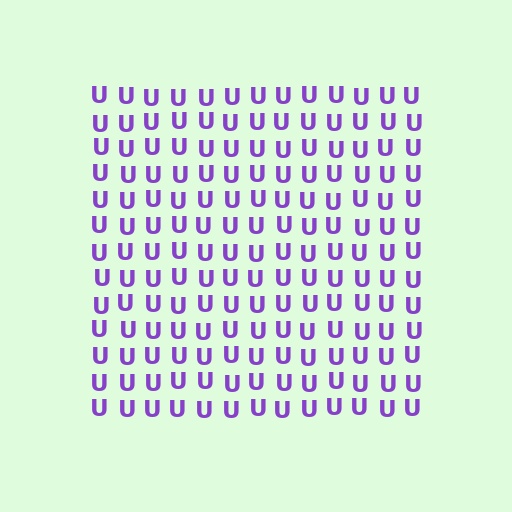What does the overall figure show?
The overall figure shows a square.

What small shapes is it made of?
It is made of small letter U's.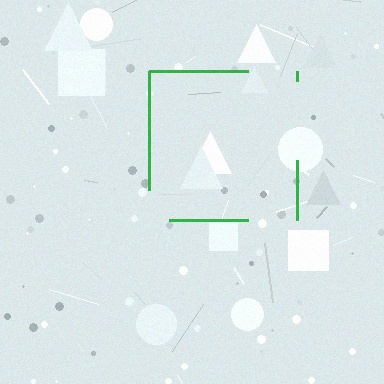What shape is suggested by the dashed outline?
The dashed outline suggests a square.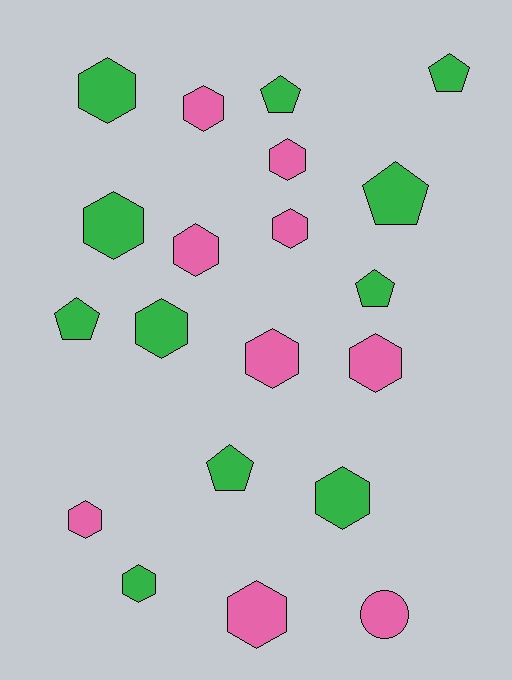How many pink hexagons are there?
There are 8 pink hexagons.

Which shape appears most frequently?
Hexagon, with 13 objects.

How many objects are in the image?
There are 20 objects.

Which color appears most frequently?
Green, with 11 objects.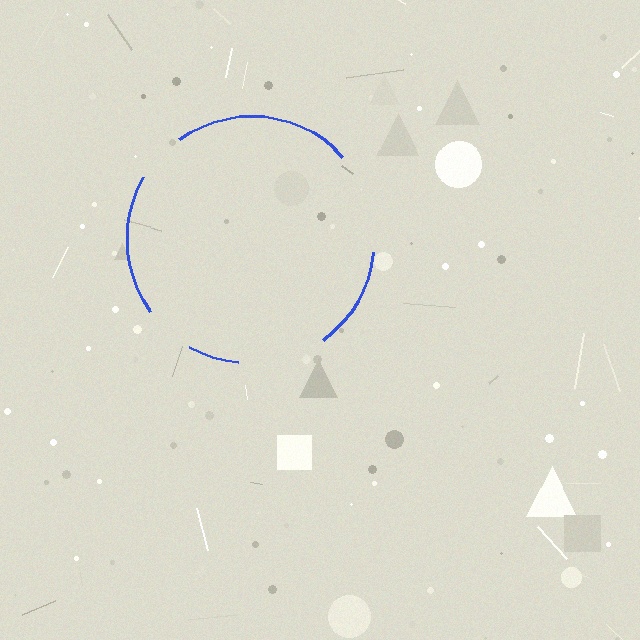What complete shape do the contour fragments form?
The contour fragments form a circle.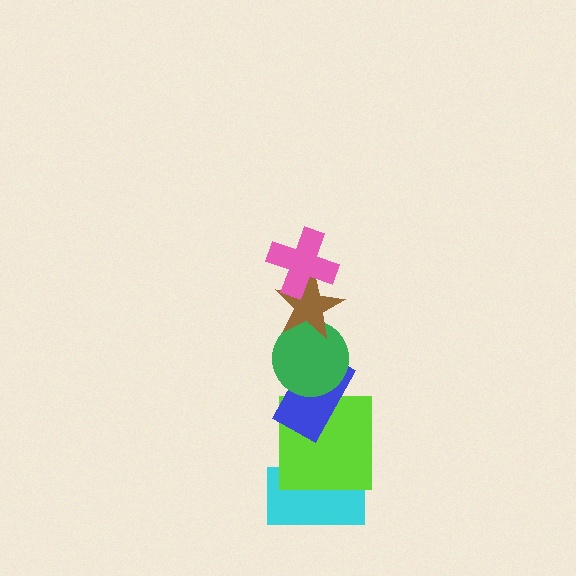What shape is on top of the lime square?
The blue rectangle is on top of the lime square.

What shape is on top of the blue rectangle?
The green circle is on top of the blue rectangle.